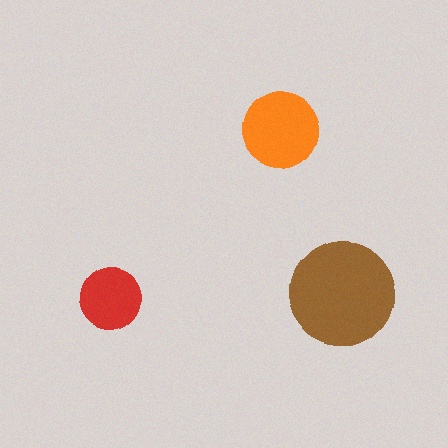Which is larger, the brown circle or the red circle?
The brown one.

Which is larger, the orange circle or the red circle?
The orange one.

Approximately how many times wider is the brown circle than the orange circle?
About 1.5 times wider.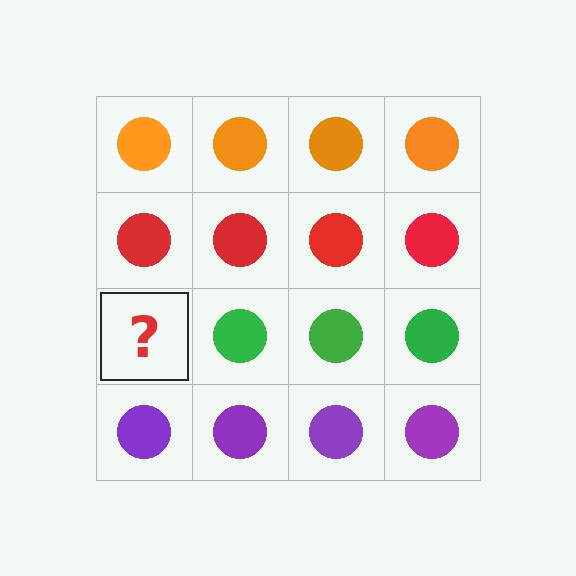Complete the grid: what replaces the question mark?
The question mark should be replaced with a green circle.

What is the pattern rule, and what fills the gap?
The rule is that each row has a consistent color. The gap should be filled with a green circle.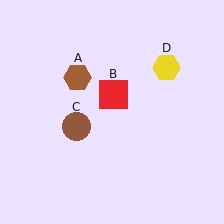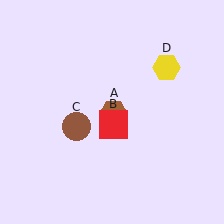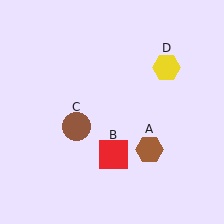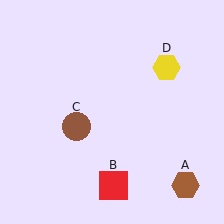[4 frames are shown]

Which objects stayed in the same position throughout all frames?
Brown circle (object C) and yellow hexagon (object D) remained stationary.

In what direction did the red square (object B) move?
The red square (object B) moved down.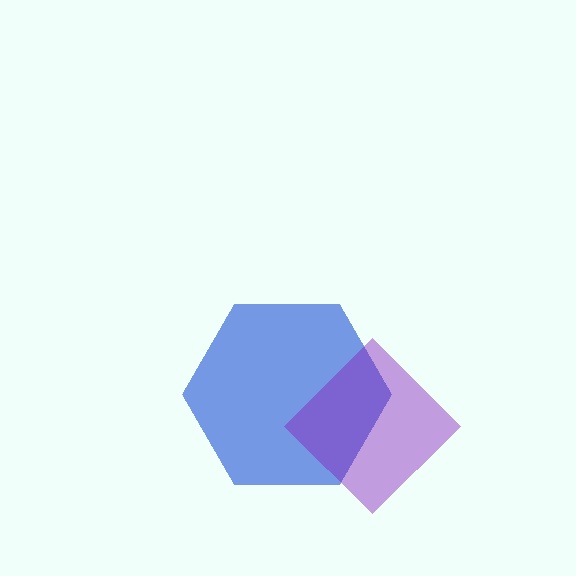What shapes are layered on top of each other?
The layered shapes are: a blue hexagon, a purple diamond.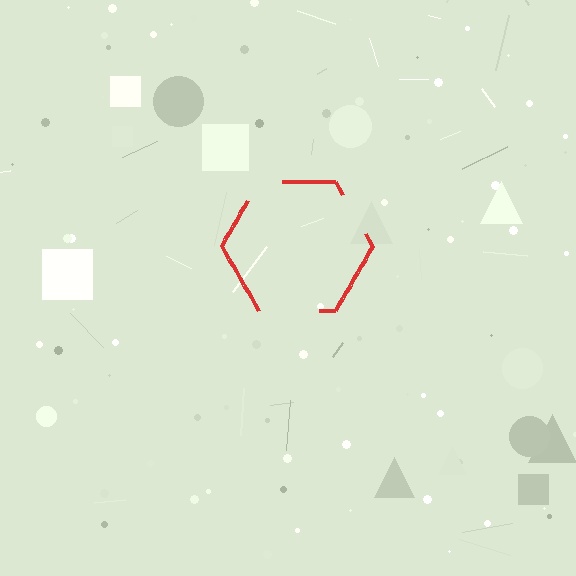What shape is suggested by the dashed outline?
The dashed outline suggests a hexagon.